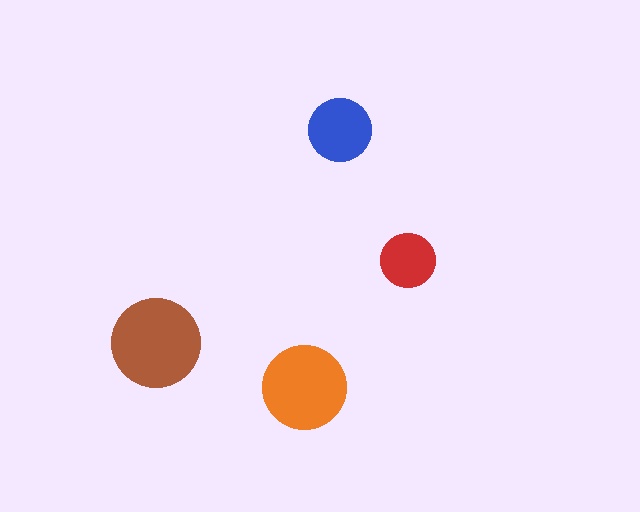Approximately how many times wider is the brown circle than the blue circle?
About 1.5 times wider.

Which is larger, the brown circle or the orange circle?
The brown one.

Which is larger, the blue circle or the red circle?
The blue one.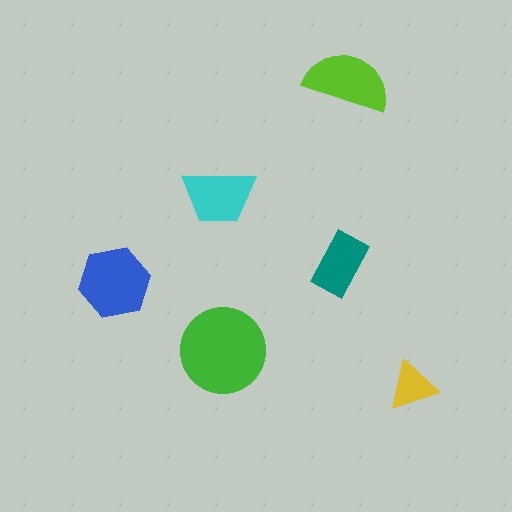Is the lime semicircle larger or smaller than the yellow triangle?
Larger.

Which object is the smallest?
The yellow triangle.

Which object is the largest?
The green circle.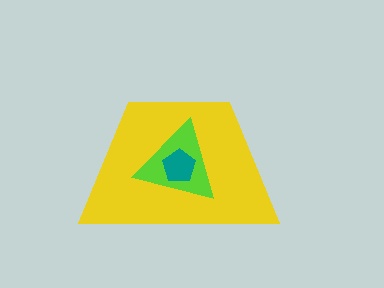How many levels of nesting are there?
3.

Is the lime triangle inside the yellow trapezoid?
Yes.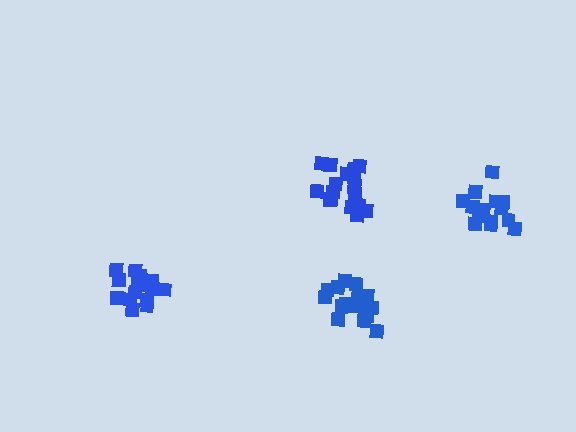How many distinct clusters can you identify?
There are 4 distinct clusters.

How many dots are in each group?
Group 1: 15 dots, Group 2: 16 dots, Group 3: 18 dots, Group 4: 17 dots (66 total).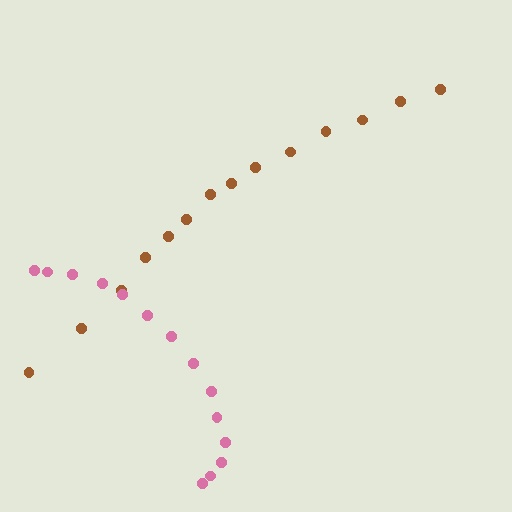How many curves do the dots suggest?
There are 2 distinct paths.